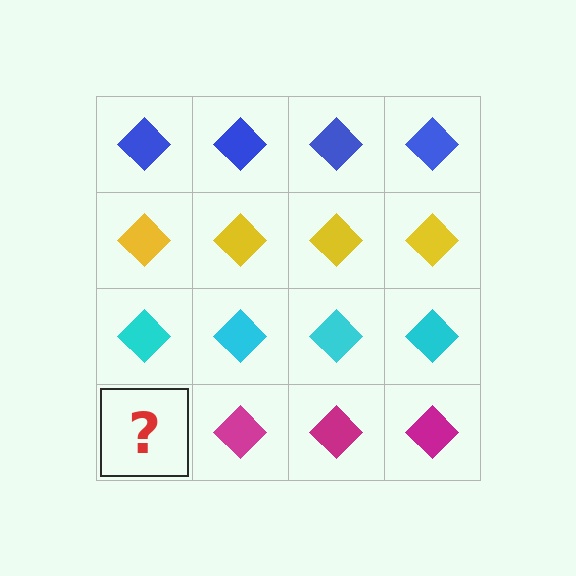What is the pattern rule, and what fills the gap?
The rule is that each row has a consistent color. The gap should be filled with a magenta diamond.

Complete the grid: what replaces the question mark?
The question mark should be replaced with a magenta diamond.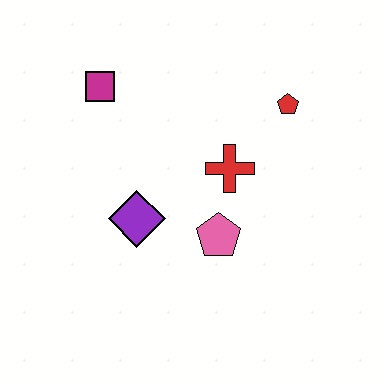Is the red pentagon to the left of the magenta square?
No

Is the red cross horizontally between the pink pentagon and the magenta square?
No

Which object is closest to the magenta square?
The purple diamond is closest to the magenta square.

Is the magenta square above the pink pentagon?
Yes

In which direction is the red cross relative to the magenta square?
The red cross is to the right of the magenta square.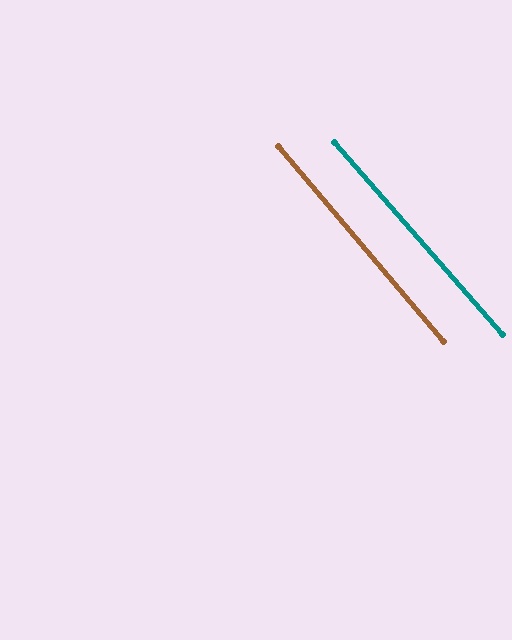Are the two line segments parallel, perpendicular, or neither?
Parallel — their directions differ by only 1.2°.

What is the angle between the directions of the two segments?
Approximately 1 degree.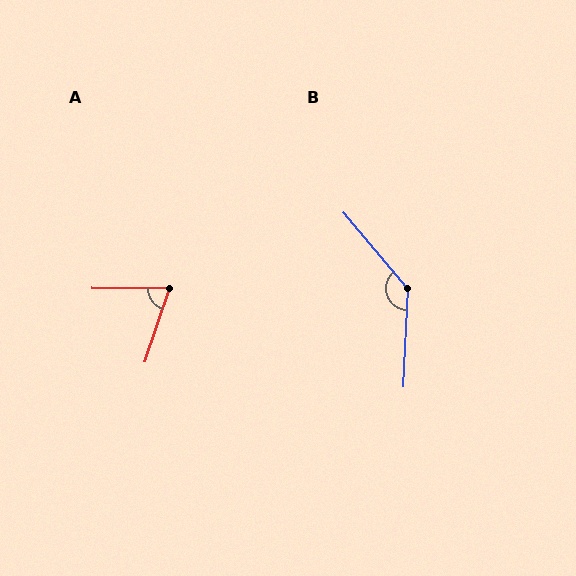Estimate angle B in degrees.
Approximately 137 degrees.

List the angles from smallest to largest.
A (72°), B (137°).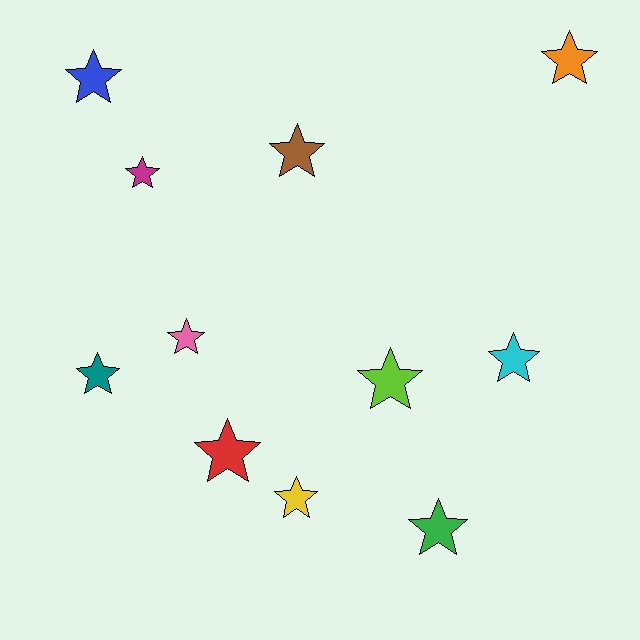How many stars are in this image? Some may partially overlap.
There are 11 stars.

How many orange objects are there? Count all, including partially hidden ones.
There is 1 orange object.